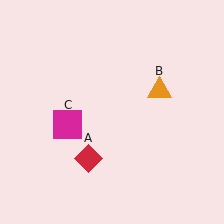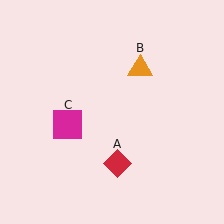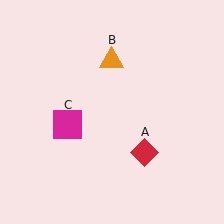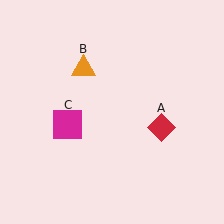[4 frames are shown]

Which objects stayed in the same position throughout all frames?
Magenta square (object C) remained stationary.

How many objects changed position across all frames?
2 objects changed position: red diamond (object A), orange triangle (object B).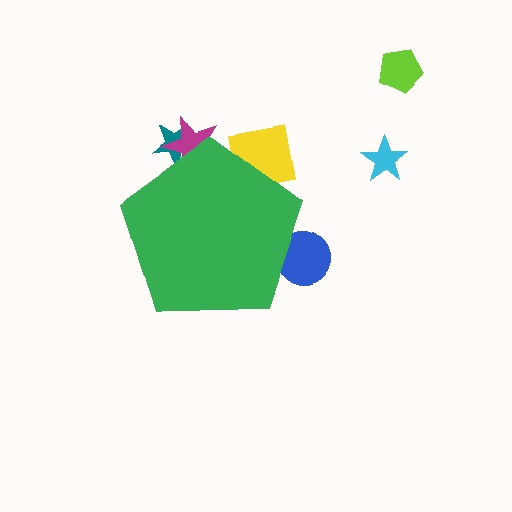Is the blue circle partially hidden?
Yes, the blue circle is partially hidden behind the green pentagon.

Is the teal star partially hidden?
Yes, the teal star is partially hidden behind the green pentagon.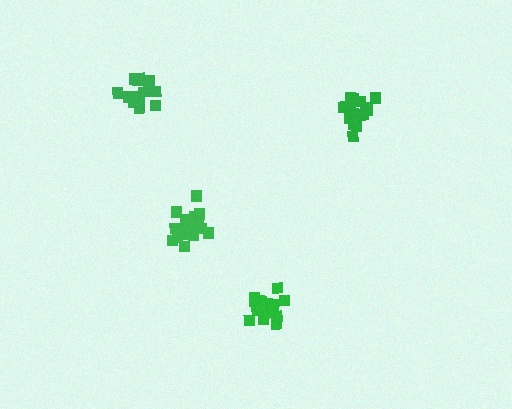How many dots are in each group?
Group 1: 21 dots, Group 2: 18 dots, Group 3: 20 dots, Group 4: 15 dots (74 total).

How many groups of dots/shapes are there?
There are 4 groups.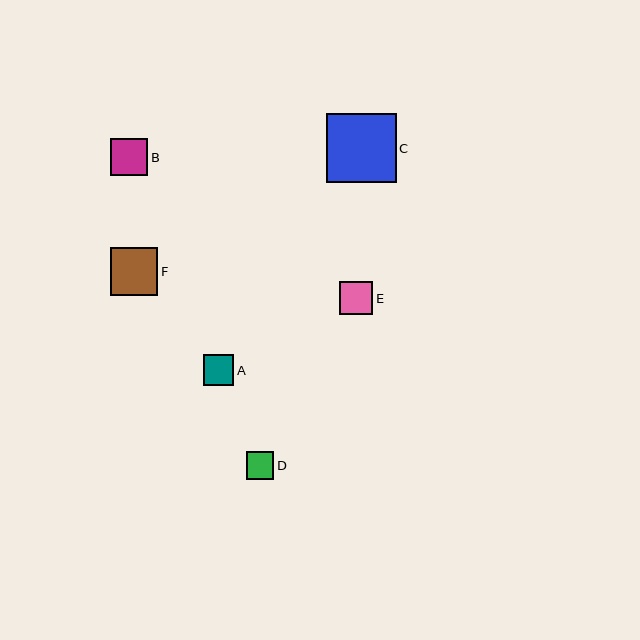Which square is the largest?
Square C is the largest with a size of approximately 70 pixels.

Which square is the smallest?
Square D is the smallest with a size of approximately 28 pixels.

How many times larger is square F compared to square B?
Square F is approximately 1.3 times the size of square B.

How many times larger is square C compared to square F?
Square C is approximately 1.5 times the size of square F.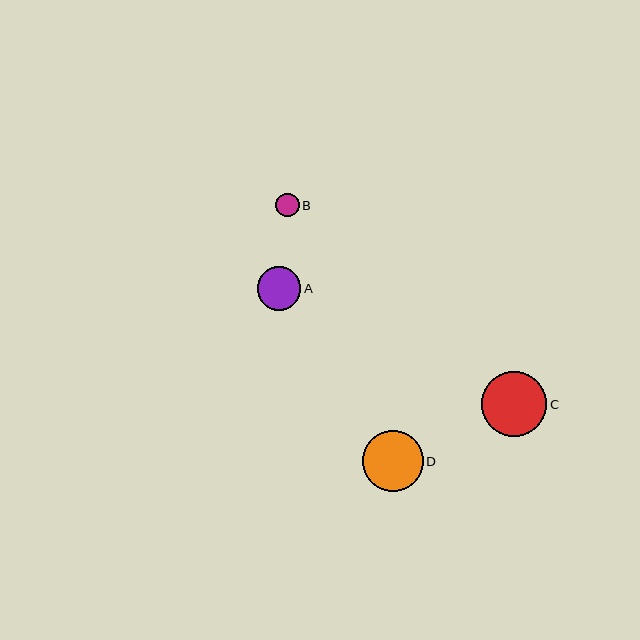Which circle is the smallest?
Circle B is the smallest with a size of approximately 23 pixels.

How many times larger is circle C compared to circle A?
Circle C is approximately 1.5 times the size of circle A.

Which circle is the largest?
Circle C is the largest with a size of approximately 65 pixels.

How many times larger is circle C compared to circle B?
Circle C is approximately 2.8 times the size of circle B.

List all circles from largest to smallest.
From largest to smallest: C, D, A, B.